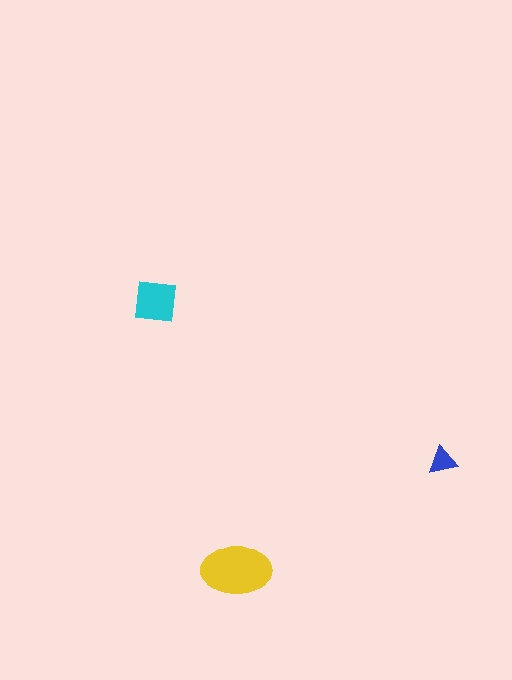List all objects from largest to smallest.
The yellow ellipse, the cyan square, the blue triangle.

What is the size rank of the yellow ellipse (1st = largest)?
1st.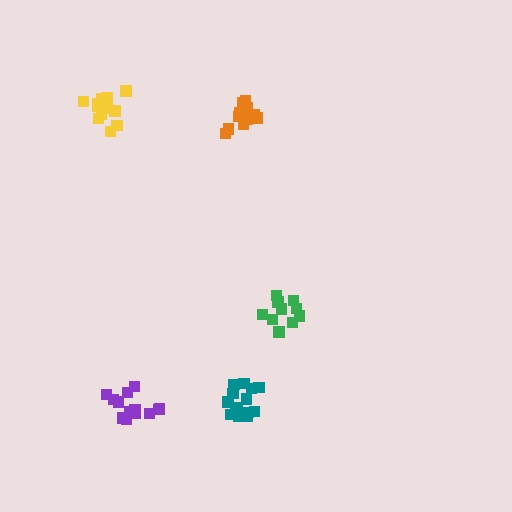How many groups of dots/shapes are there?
There are 5 groups.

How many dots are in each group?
Group 1: 14 dots, Group 2: 11 dots, Group 3: 15 dots, Group 4: 10 dots, Group 5: 15 dots (65 total).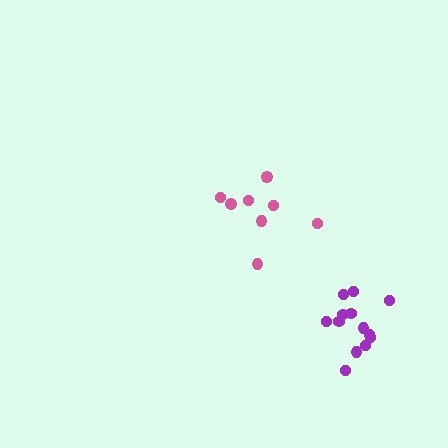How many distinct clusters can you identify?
There are 2 distinct clusters.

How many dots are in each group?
Group 1: 8 dots, Group 2: 13 dots (21 total).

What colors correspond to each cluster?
The clusters are colored: pink, purple.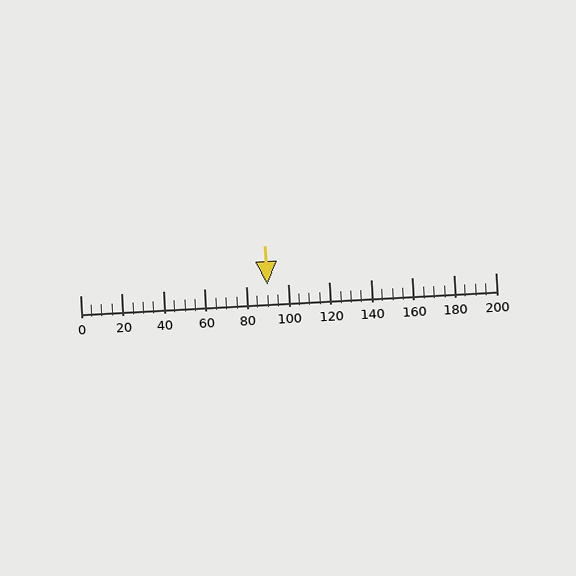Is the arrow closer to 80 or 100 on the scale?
The arrow is closer to 100.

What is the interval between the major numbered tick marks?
The major tick marks are spaced 20 units apart.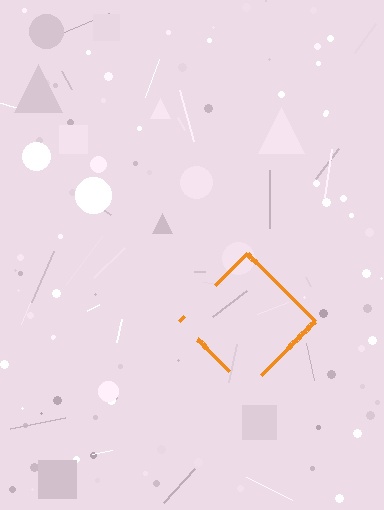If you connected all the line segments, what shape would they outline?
They would outline a diamond.